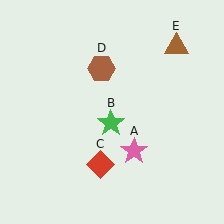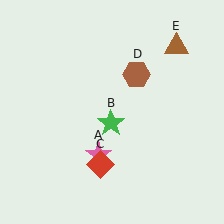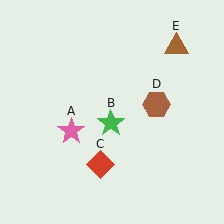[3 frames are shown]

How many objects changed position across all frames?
2 objects changed position: pink star (object A), brown hexagon (object D).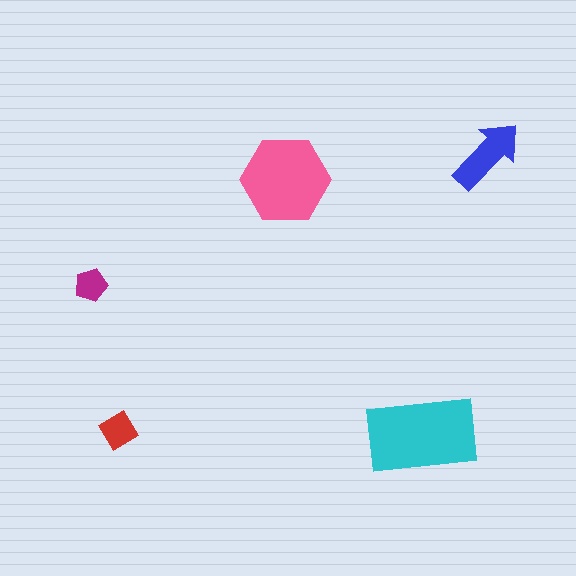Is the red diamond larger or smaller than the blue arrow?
Smaller.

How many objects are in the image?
There are 5 objects in the image.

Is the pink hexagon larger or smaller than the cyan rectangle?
Smaller.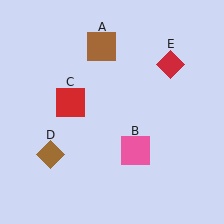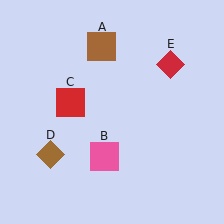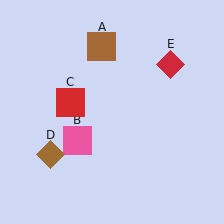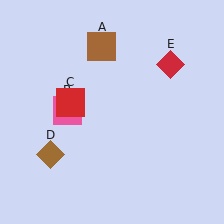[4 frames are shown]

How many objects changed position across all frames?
1 object changed position: pink square (object B).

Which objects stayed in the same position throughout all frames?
Brown square (object A) and red square (object C) and brown diamond (object D) and red diamond (object E) remained stationary.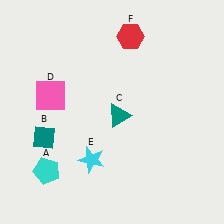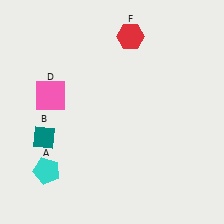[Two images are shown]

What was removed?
The teal triangle (C), the cyan star (E) were removed in Image 2.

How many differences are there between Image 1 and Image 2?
There are 2 differences between the two images.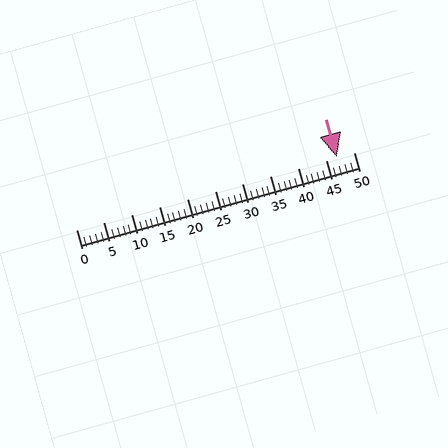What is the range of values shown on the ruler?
The ruler shows values from 0 to 50.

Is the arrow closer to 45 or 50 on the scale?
The arrow is closer to 45.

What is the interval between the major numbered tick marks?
The major tick marks are spaced 5 units apart.